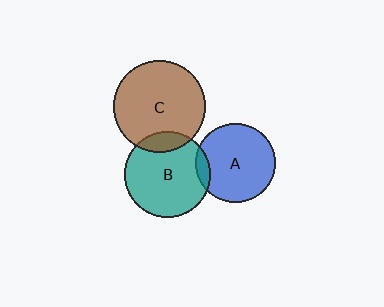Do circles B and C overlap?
Yes.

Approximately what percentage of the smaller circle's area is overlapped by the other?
Approximately 15%.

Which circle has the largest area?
Circle C (brown).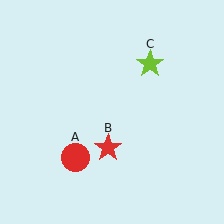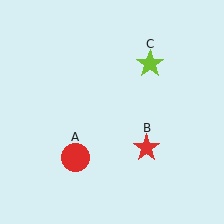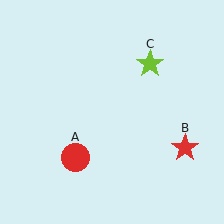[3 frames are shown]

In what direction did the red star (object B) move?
The red star (object B) moved right.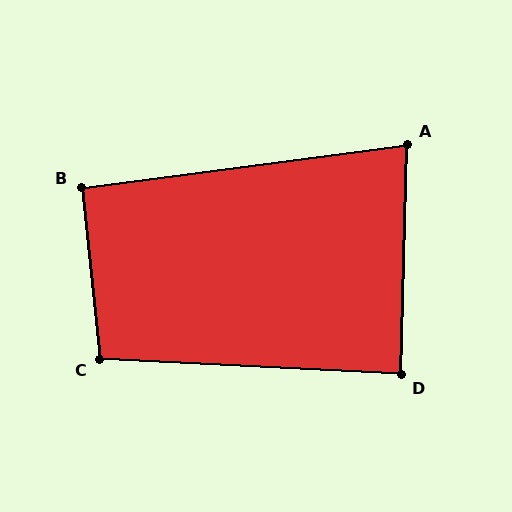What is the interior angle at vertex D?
Approximately 89 degrees (approximately right).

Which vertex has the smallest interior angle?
A, at approximately 81 degrees.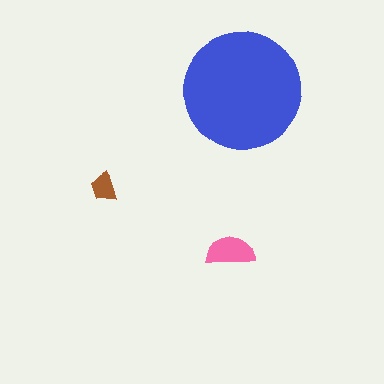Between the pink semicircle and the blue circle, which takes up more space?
The blue circle.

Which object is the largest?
The blue circle.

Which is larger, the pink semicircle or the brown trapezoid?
The pink semicircle.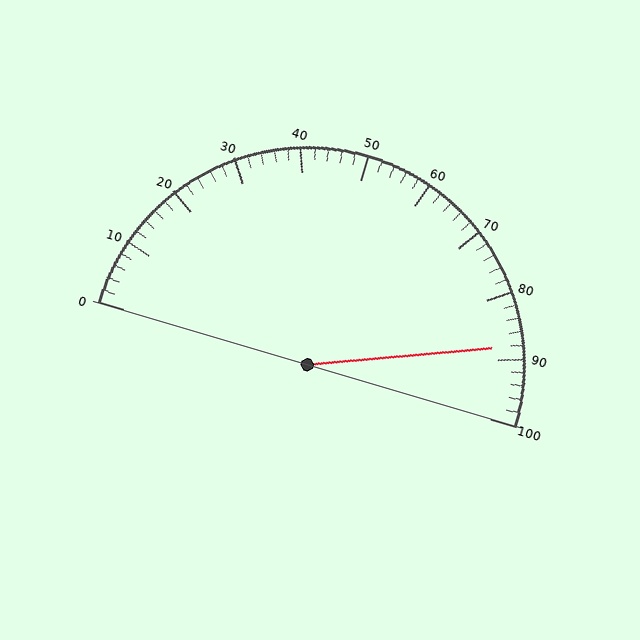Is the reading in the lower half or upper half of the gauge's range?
The reading is in the upper half of the range (0 to 100).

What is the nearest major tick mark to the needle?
The nearest major tick mark is 90.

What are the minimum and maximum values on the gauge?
The gauge ranges from 0 to 100.